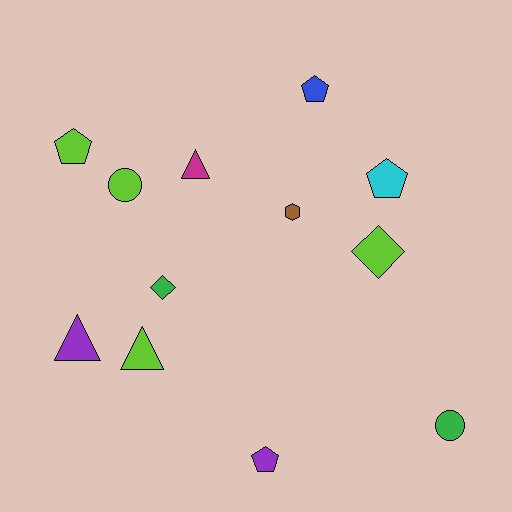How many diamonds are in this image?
There are 2 diamonds.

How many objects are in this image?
There are 12 objects.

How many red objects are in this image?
There are no red objects.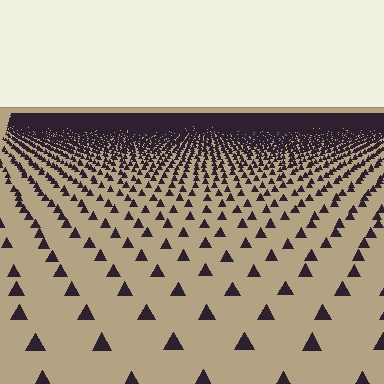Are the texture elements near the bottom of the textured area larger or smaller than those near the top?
Larger. Near the bottom, elements are closer to the viewer and appear at a bigger on-screen size.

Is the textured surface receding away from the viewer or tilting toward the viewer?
The surface is receding away from the viewer. Texture elements get smaller and denser toward the top.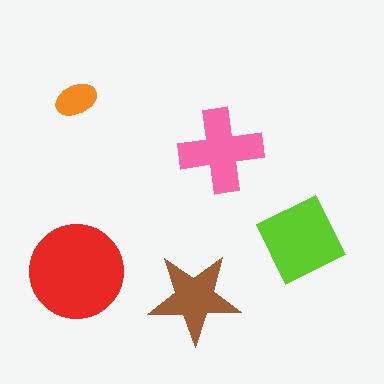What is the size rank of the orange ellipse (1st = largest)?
5th.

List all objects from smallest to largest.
The orange ellipse, the brown star, the pink cross, the lime square, the red circle.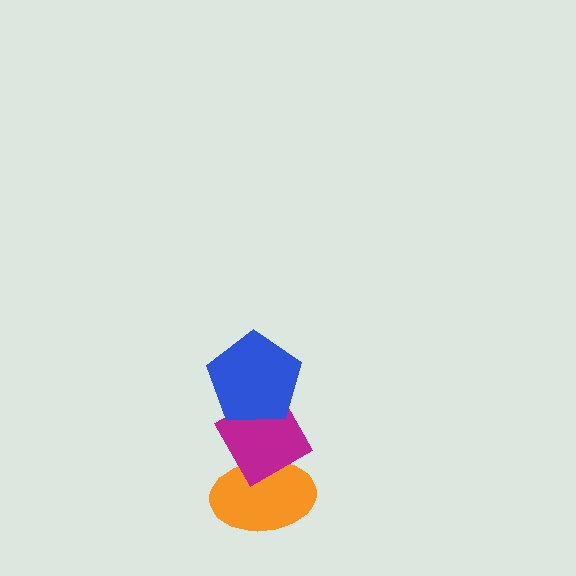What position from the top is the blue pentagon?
The blue pentagon is 1st from the top.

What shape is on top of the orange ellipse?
The magenta diamond is on top of the orange ellipse.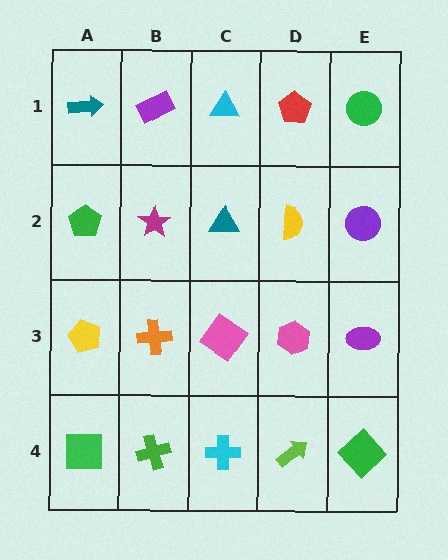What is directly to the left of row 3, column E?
A pink hexagon.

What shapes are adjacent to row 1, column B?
A magenta star (row 2, column B), a teal arrow (row 1, column A), a cyan triangle (row 1, column C).